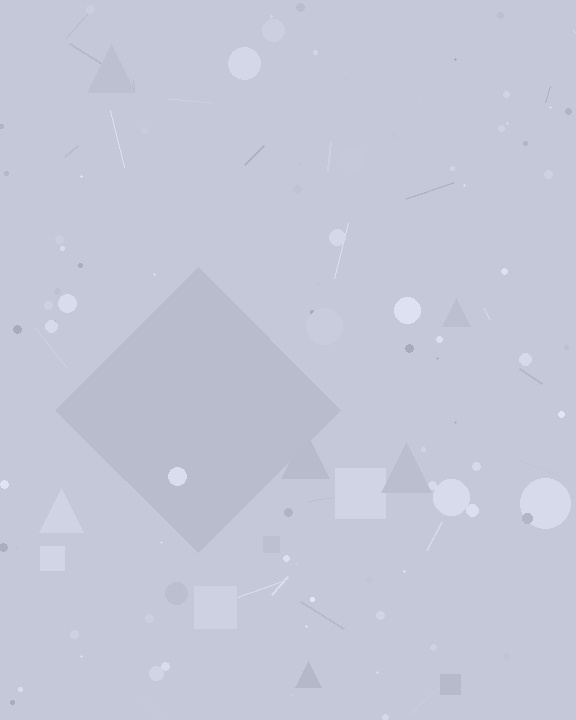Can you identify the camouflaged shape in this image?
The camouflaged shape is a diamond.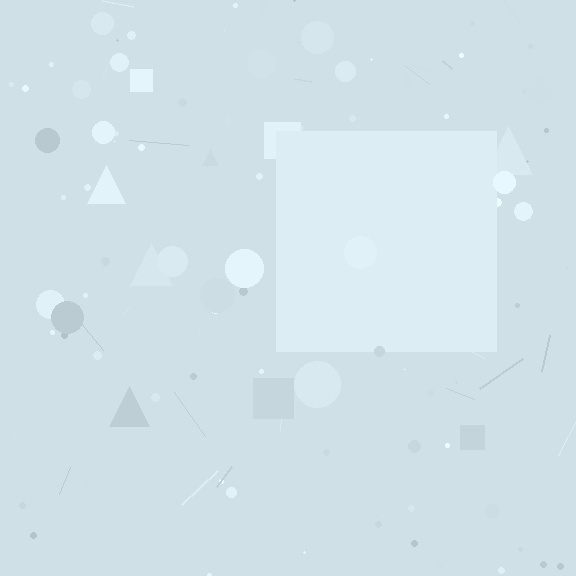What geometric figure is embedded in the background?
A square is embedded in the background.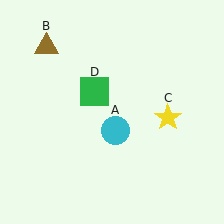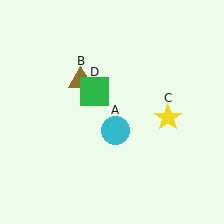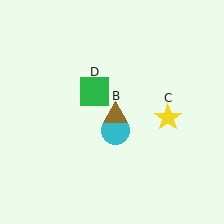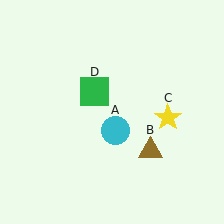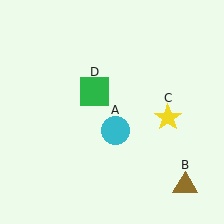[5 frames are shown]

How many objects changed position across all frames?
1 object changed position: brown triangle (object B).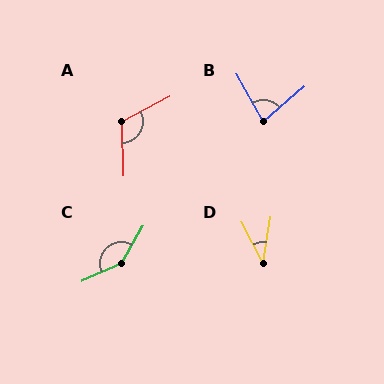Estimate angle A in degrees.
Approximately 117 degrees.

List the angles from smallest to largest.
D (36°), B (78°), A (117°), C (144°).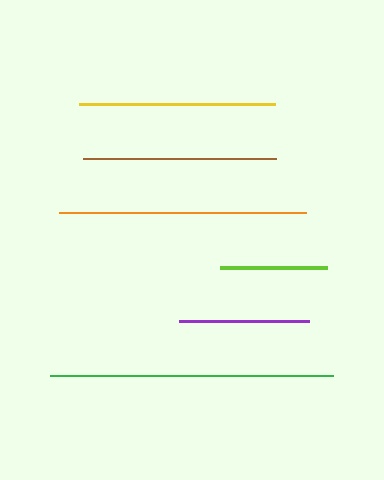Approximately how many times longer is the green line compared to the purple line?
The green line is approximately 2.2 times the length of the purple line.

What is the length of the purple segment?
The purple segment is approximately 129 pixels long.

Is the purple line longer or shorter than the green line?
The green line is longer than the purple line.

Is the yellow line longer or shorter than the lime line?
The yellow line is longer than the lime line.